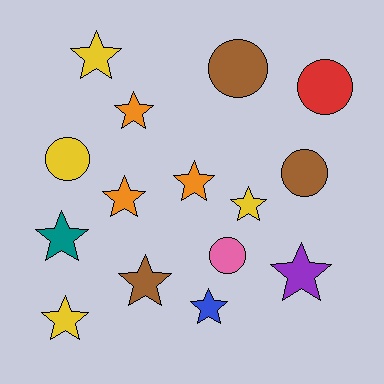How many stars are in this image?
There are 10 stars.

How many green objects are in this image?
There are no green objects.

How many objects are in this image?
There are 15 objects.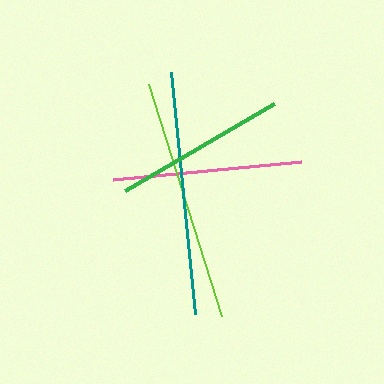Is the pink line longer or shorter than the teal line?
The teal line is longer than the pink line.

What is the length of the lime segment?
The lime segment is approximately 244 pixels long.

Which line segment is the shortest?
The green line is the shortest at approximately 172 pixels.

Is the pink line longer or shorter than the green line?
The pink line is longer than the green line.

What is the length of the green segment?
The green segment is approximately 172 pixels long.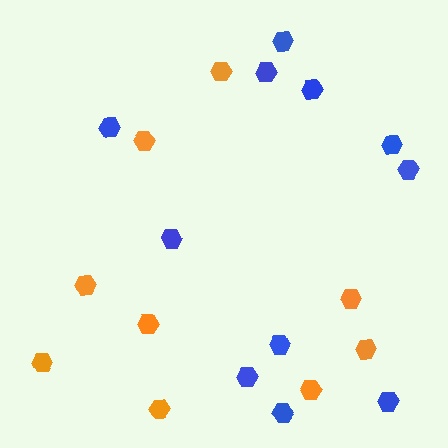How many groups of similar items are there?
There are 2 groups: one group of orange hexagons (9) and one group of blue hexagons (11).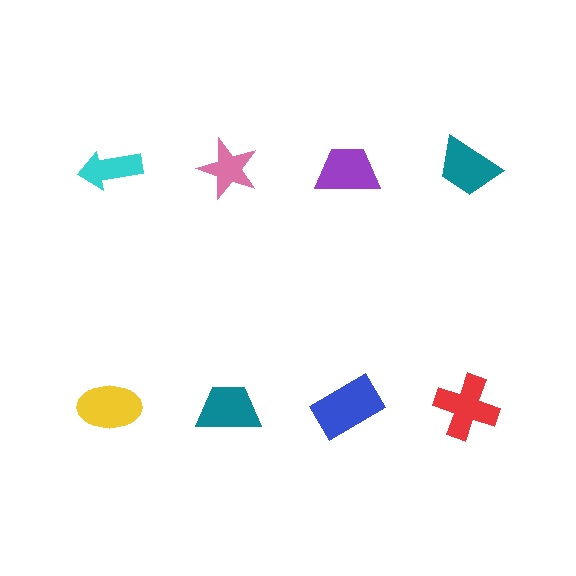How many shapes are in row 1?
4 shapes.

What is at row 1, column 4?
A teal trapezoid.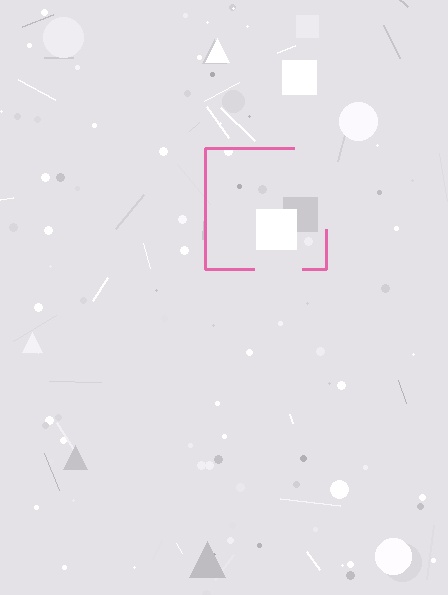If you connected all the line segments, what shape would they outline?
They would outline a square.